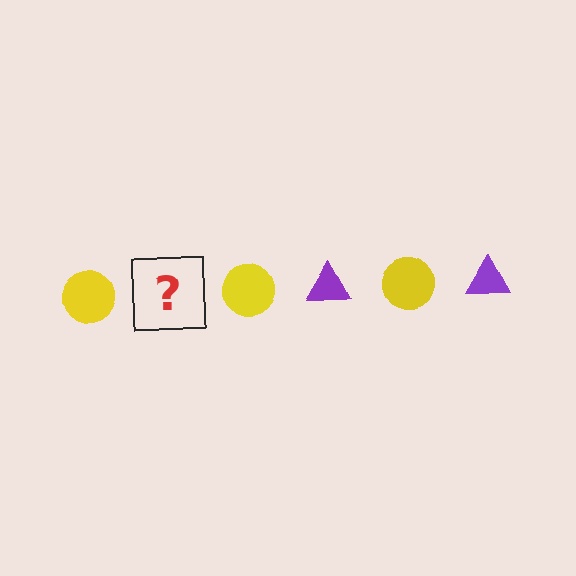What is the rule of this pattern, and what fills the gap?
The rule is that the pattern alternates between yellow circle and purple triangle. The gap should be filled with a purple triangle.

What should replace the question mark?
The question mark should be replaced with a purple triangle.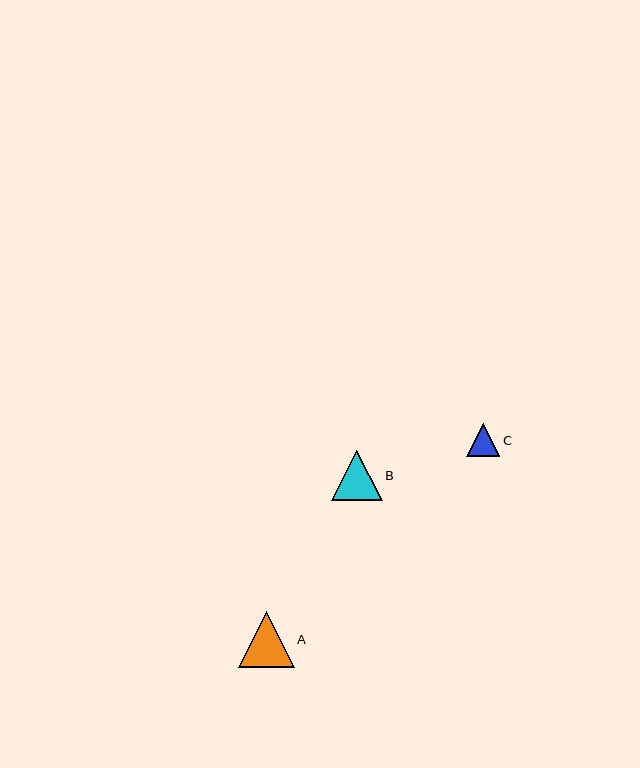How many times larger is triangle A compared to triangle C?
Triangle A is approximately 1.7 times the size of triangle C.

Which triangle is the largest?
Triangle A is the largest with a size of approximately 56 pixels.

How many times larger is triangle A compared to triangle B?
Triangle A is approximately 1.1 times the size of triangle B.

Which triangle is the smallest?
Triangle C is the smallest with a size of approximately 33 pixels.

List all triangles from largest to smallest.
From largest to smallest: A, B, C.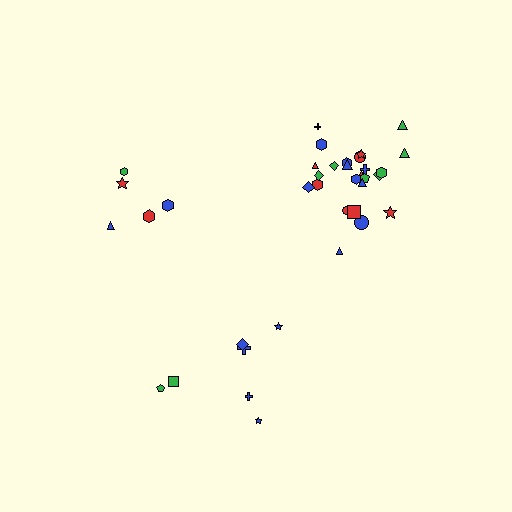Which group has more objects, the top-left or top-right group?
The top-right group.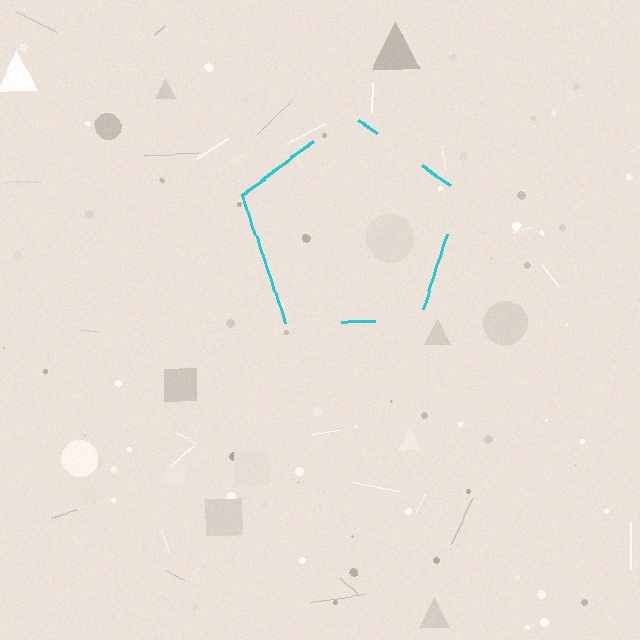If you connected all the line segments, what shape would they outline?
They would outline a pentagon.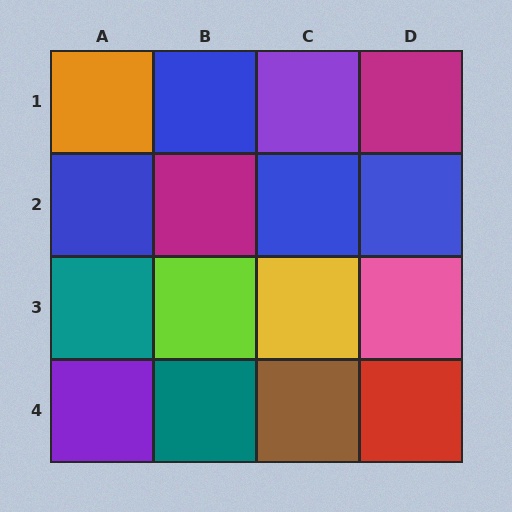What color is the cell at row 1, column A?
Orange.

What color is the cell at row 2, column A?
Blue.